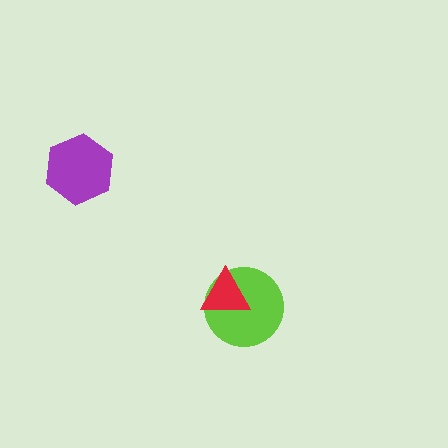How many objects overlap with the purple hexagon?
0 objects overlap with the purple hexagon.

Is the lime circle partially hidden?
Yes, it is partially covered by another shape.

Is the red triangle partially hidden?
No, no other shape covers it.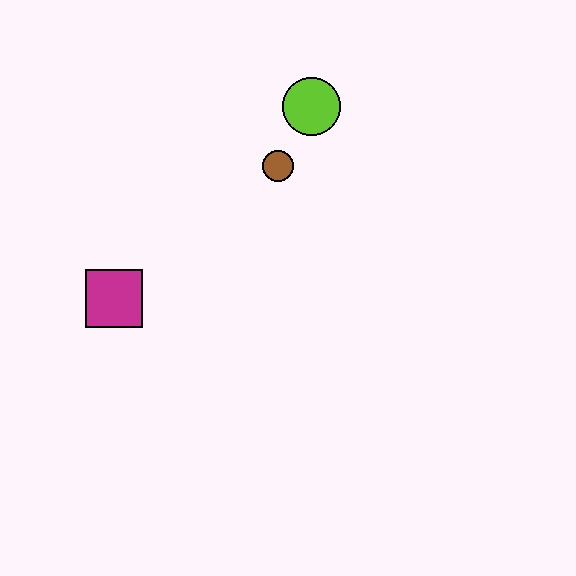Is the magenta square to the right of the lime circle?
No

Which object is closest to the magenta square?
The brown circle is closest to the magenta square.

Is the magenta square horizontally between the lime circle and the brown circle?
No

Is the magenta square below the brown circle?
Yes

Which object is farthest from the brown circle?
The magenta square is farthest from the brown circle.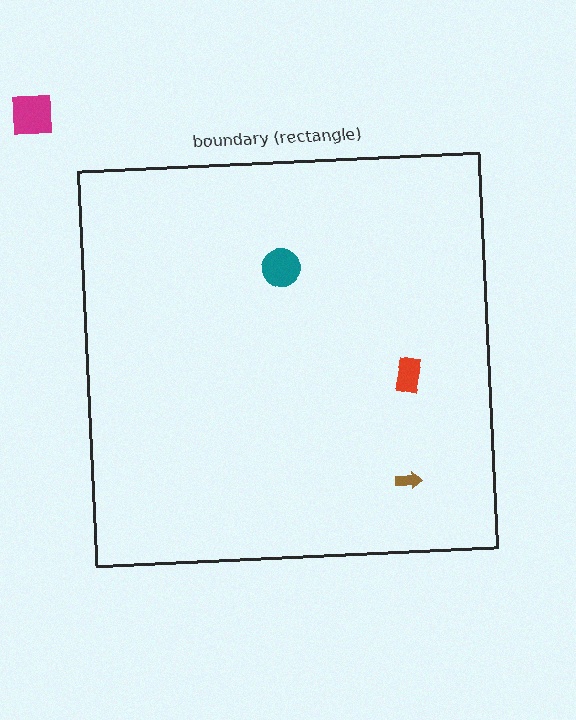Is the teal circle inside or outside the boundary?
Inside.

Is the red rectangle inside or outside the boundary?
Inside.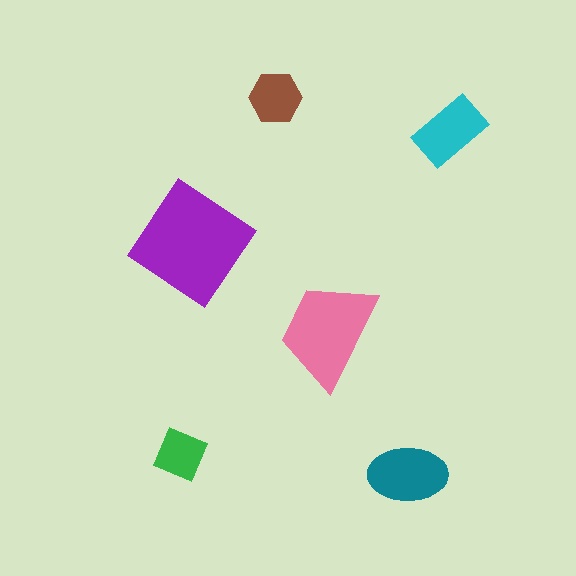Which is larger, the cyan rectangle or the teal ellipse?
The teal ellipse.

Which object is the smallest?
The green diamond.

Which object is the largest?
The purple diamond.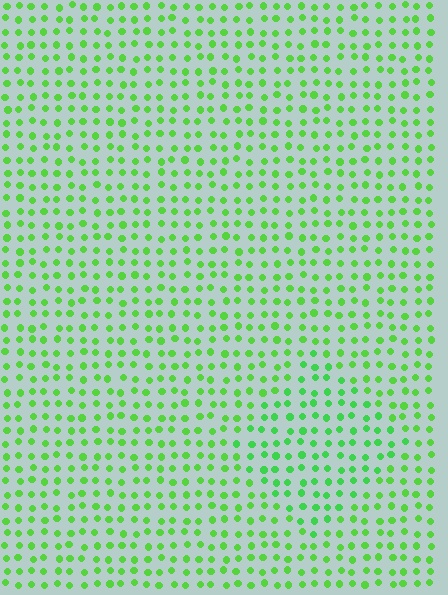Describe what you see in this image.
The image is filled with small lime elements in a uniform arrangement. A diamond-shaped region is visible where the elements are tinted to a slightly different hue, forming a subtle color boundary.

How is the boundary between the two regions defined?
The boundary is defined purely by a slight shift in hue (about 16 degrees). Spacing, size, and orientation are identical on both sides.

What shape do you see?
I see a diamond.